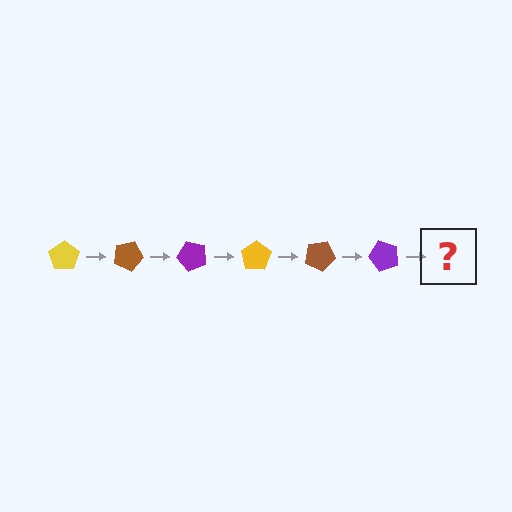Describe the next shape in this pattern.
It should be a yellow pentagon, rotated 150 degrees from the start.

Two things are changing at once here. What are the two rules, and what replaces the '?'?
The two rules are that it rotates 25 degrees each step and the color cycles through yellow, brown, and purple. The '?' should be a yellow pentagon, rotated 150 degrees from the start.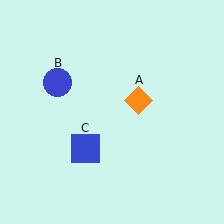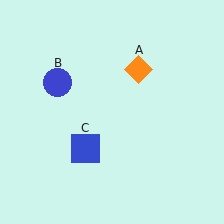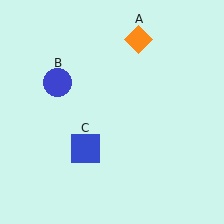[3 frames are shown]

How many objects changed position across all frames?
1 object changed position: orange diamond (object A).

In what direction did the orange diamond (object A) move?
The orange diamond (object A) moved up.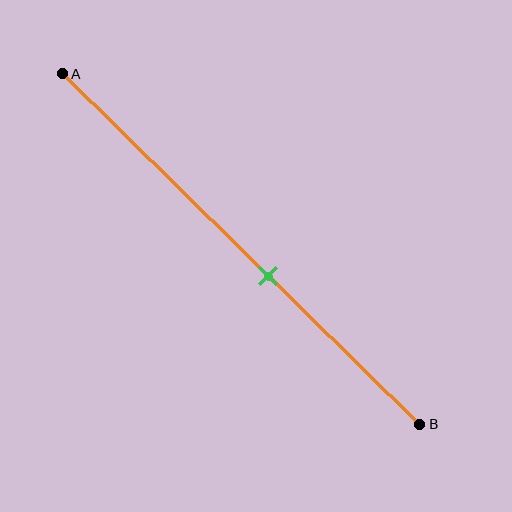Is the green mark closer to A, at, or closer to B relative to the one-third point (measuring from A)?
The green mark is closer to point B than the one-third point of segment AB.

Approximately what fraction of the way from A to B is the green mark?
The green mark is approximately 60% of the way from A to B.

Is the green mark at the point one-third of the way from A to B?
No, the mark is at about 60% from A, not at the 33% one-third point.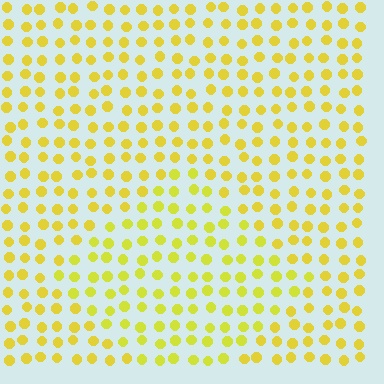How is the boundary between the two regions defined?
The boundary is defined purely by a slight shift in hue (about 13 degrees). Spacing, size, and orientation are identical on both sides.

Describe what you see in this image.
The image is filled with small yellow elements in a uniform arrangement. A diamond-shaped region is visible where the elements are tinted to a slightly different hue, forming a subtle color boundary.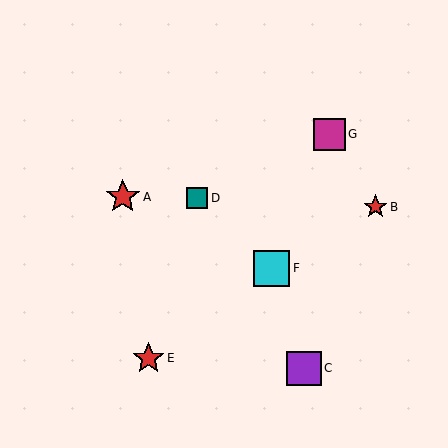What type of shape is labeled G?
Shape G is a magenta square.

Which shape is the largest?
The cyan square (labeled F) is the largest.